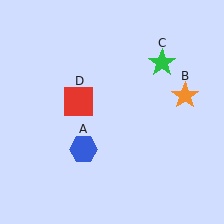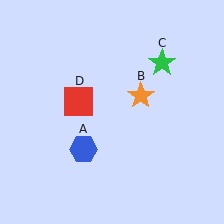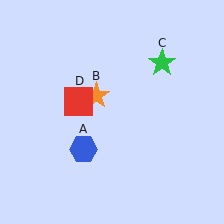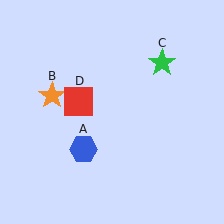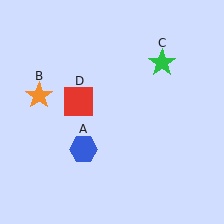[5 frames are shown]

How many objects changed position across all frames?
1 object changed position: orange star (object B).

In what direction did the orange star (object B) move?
The orange star (object B) moved left.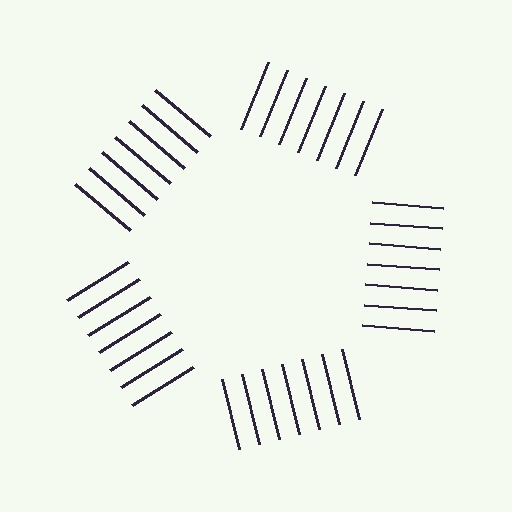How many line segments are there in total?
35 — 7 along each of the 5 edges.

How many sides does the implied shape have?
5 sides — the line-ends trace a pentagon.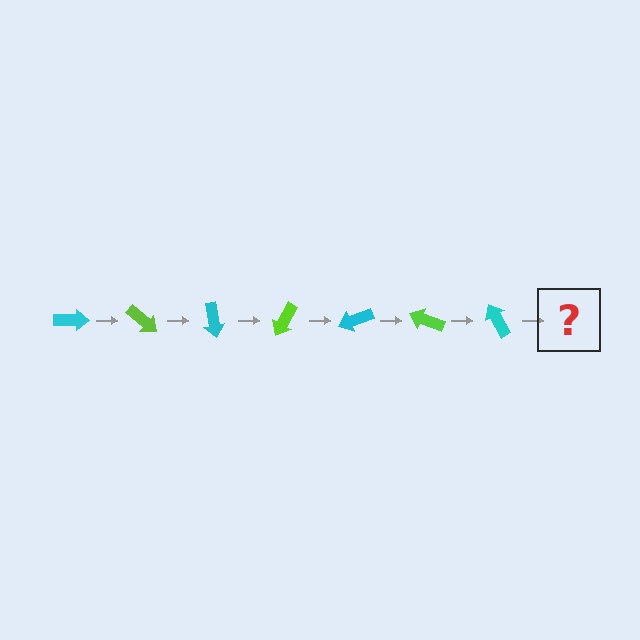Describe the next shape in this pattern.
It should be a lime arrow, rotated 280 degrees from the start.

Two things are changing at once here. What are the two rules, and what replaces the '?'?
The two rules are that it rotates 40 degrees each step and the color cycles through cyan and lime. The '?' should be a lime arrow, rotated 280 degrees from the start.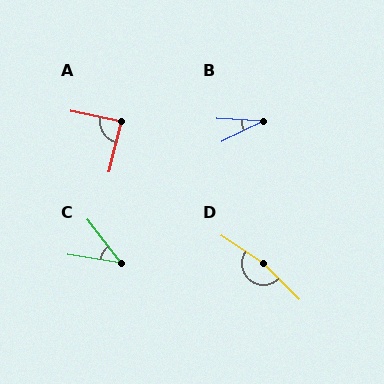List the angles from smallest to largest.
B (30°), C (43°), A (87°), D (169°).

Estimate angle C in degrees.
Approximately 43 degrees.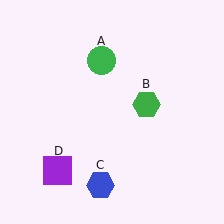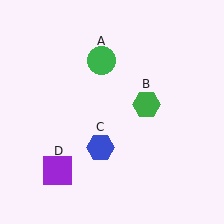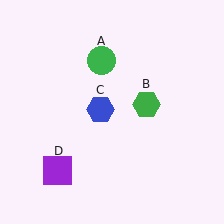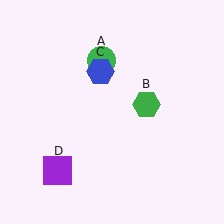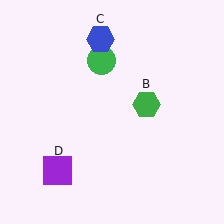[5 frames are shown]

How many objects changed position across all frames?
1 object changed position: blue hexagon (object C).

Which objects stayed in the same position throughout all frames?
Green circle (object A) and green hexagon (object B) and purple square (object D) remained stationary.